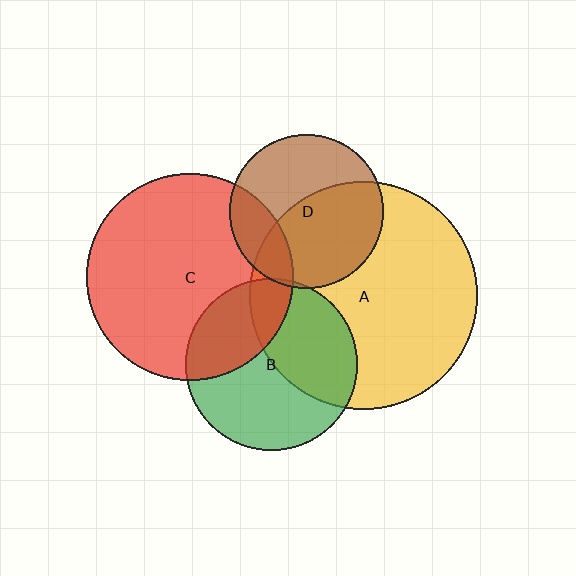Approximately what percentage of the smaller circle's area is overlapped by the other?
Approximately 5%.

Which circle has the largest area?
Circle A (yellow).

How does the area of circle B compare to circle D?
Approximately 1.2 times.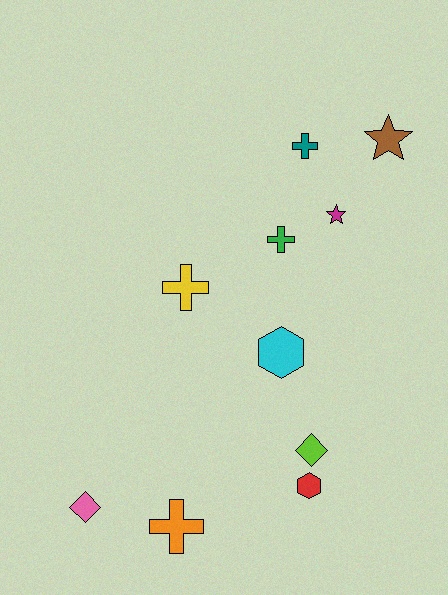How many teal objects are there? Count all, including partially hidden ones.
There is 1 teal object.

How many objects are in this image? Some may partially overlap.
There are 10 objects.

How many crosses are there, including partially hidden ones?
There are 4 crosses.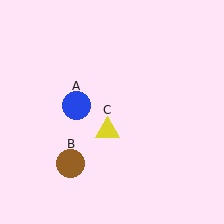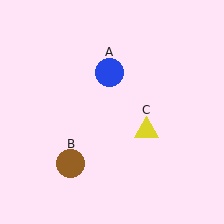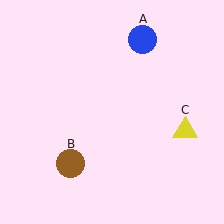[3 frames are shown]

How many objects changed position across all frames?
2 objects changed position: blue circle (object A), yellow triangle (object C).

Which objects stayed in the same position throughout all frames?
Brown circle (object B) remained stationary.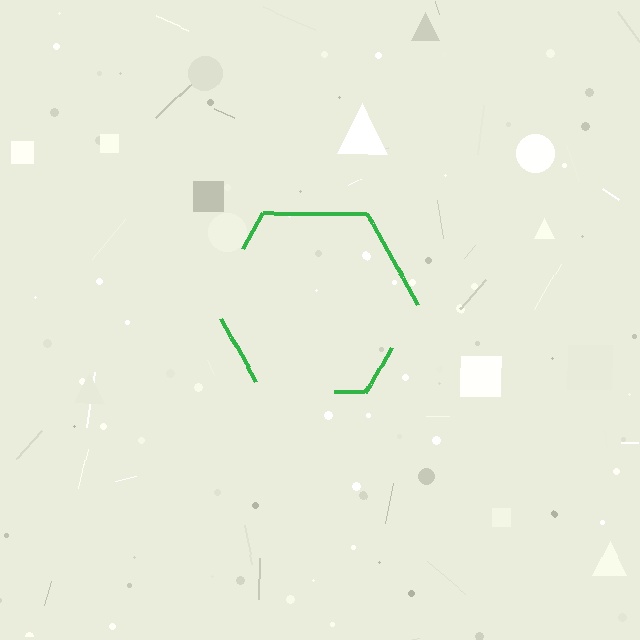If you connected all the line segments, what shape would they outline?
They would outline a hexagon.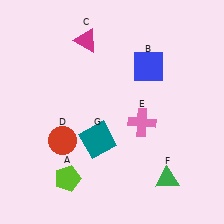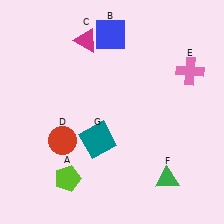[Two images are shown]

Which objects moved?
The objects that moved are: the blue square (B), the pink cross (E).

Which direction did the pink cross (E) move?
The pink cross (E) moved up.